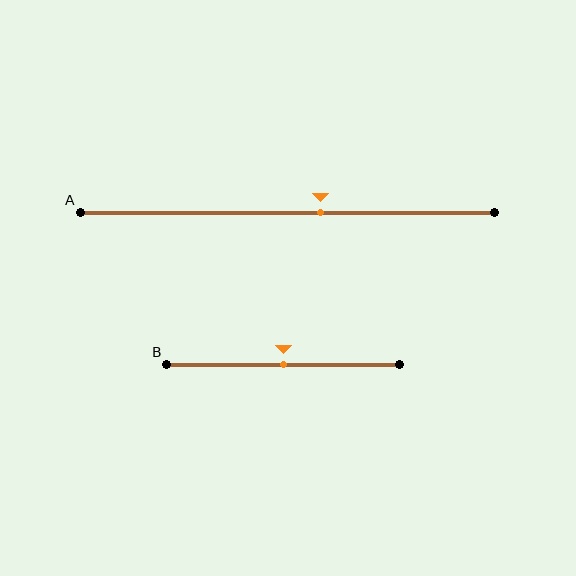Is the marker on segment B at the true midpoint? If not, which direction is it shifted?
Yes, the marker on segment B is at the true midpoint.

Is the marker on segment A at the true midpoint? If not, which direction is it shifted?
No, the marker on segment A is shifted to the right by about 8% of the segment length.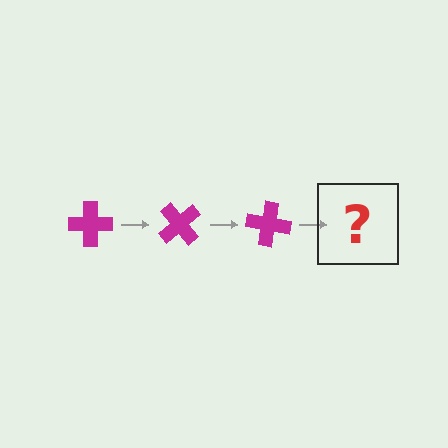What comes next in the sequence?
The next element should be a magenta cross rotated 150 degrees.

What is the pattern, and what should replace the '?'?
The pattern is that the cross rotates 50 degrees each step. The '?' should be a magenta cross rotated 150 degrees.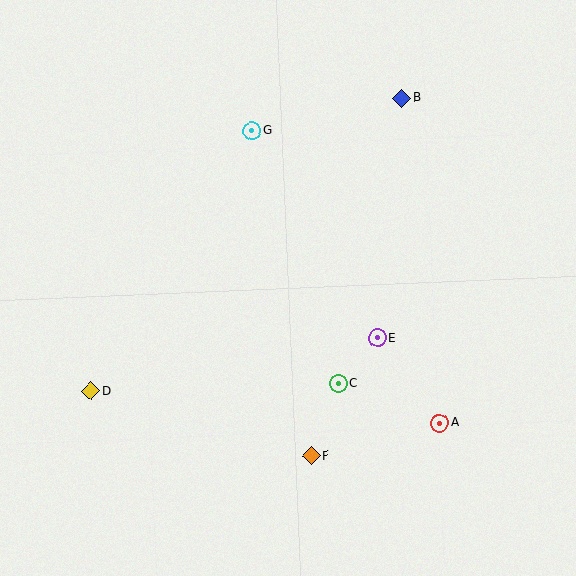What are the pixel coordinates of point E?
Point E is at (377, 338).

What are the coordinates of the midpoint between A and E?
The midpoint between A and E is at (409, 381).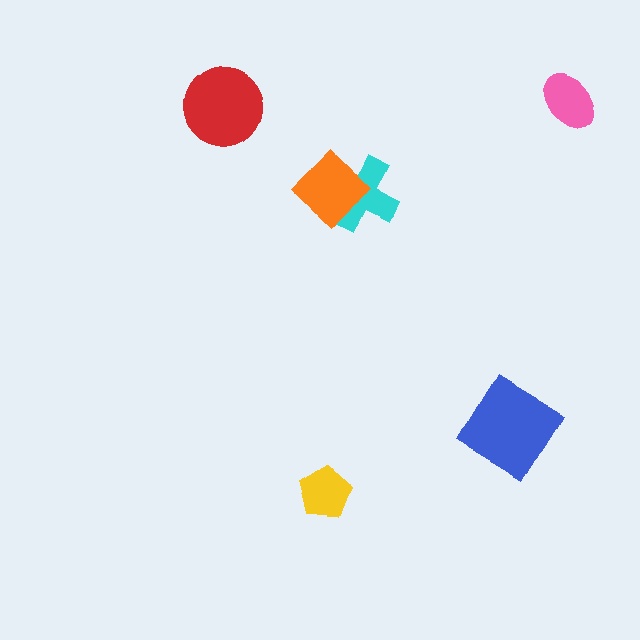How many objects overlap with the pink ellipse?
0 objects overlap with the pink ellipse.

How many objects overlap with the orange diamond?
1 object overlaps with the orange diamond.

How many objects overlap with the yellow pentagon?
0 objects overlap with the yellow pentagon.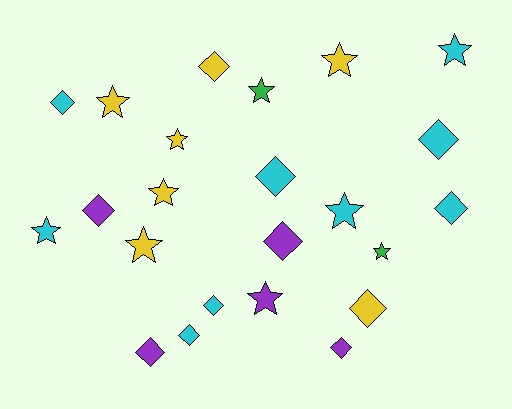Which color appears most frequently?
Cyan, with 9 objects.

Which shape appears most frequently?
Diamond, with 12 objects.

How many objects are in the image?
There are 23 objects.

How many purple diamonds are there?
There are 4 purple diamonds.